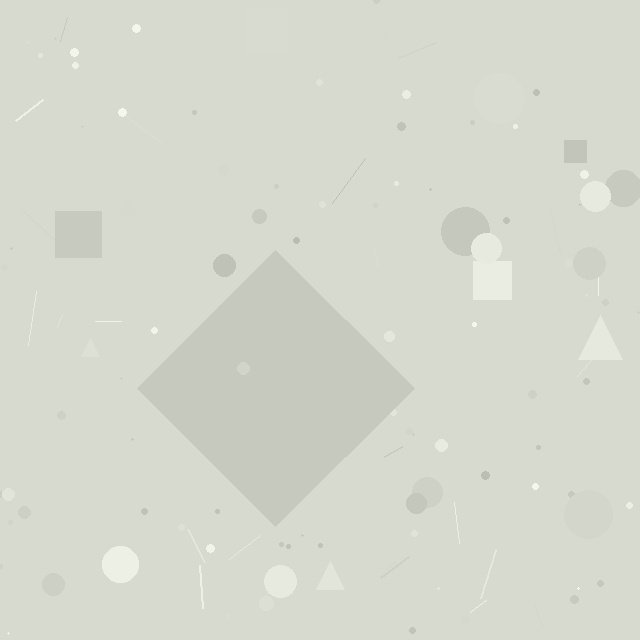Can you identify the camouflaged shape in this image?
The camouflaged shape is a diamond.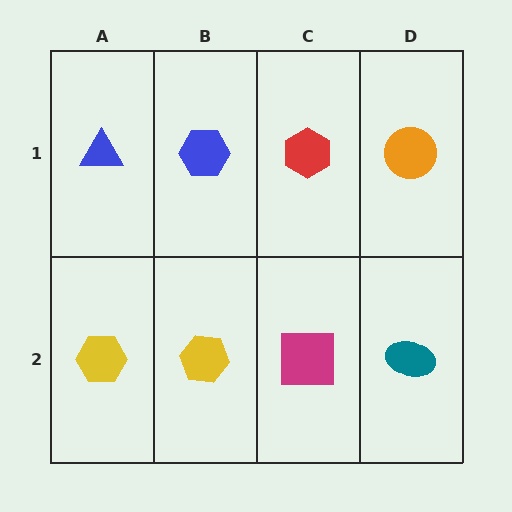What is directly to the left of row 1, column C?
A blue hexagon.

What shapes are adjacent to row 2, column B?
A blue hexagon (row 1, column B), a yellow hexagon (row 2, column A), a magenta square (row 2, column C).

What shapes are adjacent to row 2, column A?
A blue triangle (row 1, column A), a yellow hexagon (row 2, column B).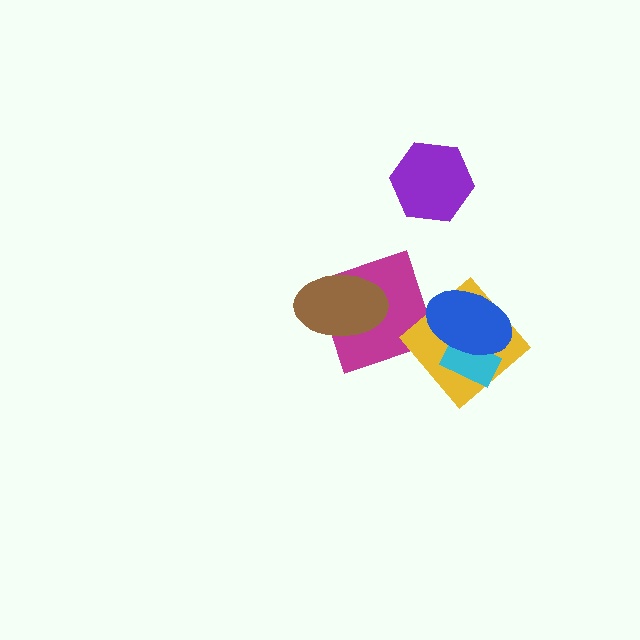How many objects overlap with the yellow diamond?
2 objects overlap with the yellow diamond.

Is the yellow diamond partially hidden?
Yes, it is partially covered by another shape.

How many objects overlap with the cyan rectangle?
2 objects overlap with the cyan rectangle.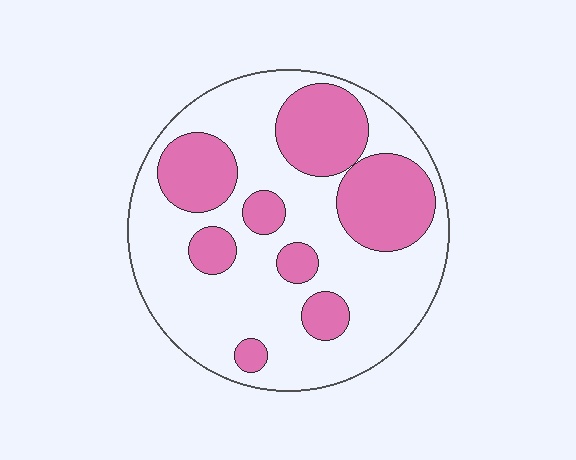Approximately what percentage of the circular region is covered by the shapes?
Approximately 35%.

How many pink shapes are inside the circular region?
8.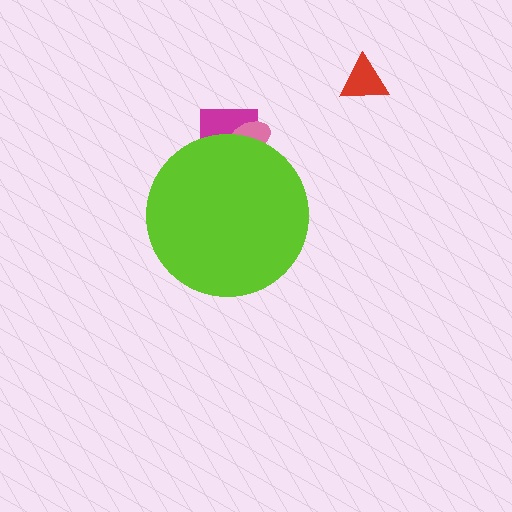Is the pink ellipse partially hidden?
Yes, the pink ellipse is partially hidden behind the lime circle.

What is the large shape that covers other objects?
A lime circle.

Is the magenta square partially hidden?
Yes, the magenta square is partially hidden behind the lime circle.